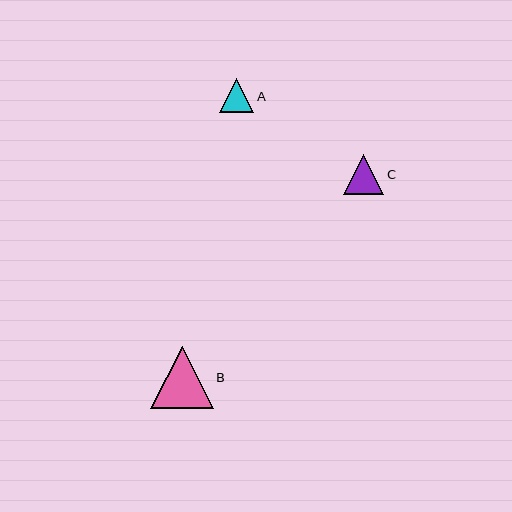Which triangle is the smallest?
Triangle A is the smallest with a size of approximately 35 pixels.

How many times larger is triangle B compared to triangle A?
Triangle B is approximately 1.8 times the size of triangle A.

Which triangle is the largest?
Triangle B is the largest with a size of approximately 62 pixels.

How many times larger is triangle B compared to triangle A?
Triangle B is approximately 1.8 times the size of triangle A.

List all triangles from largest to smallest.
From largest to smallest: B, C, A.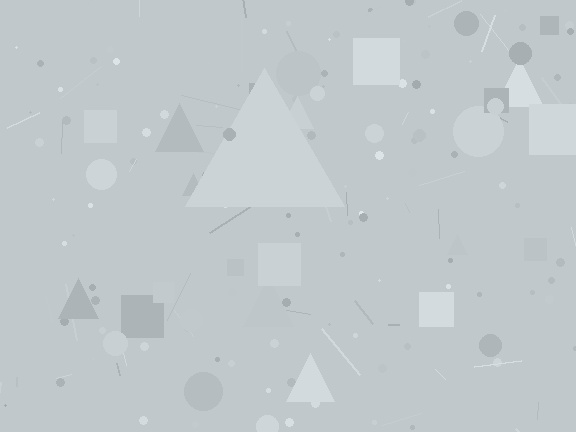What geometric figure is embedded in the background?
A triangle is embedded in the background.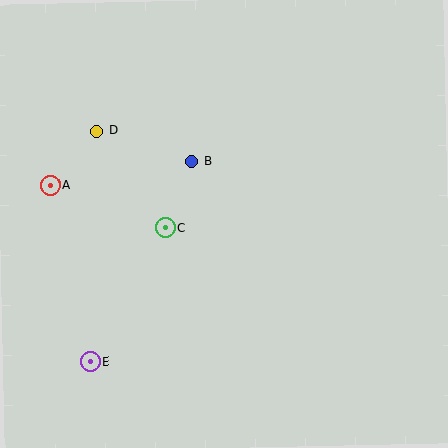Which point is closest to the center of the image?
Point C at (165, 228) is closest to the center.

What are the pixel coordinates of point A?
Point A is at (50, 185).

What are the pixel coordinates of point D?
Point D is at (97, 131).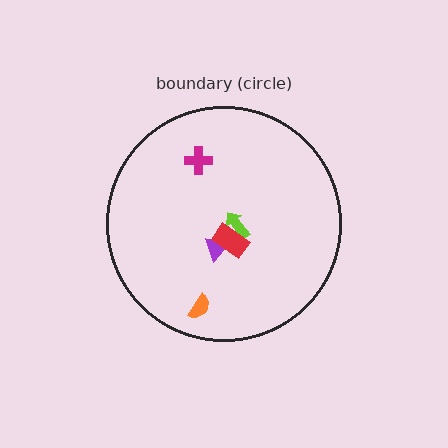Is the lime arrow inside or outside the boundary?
Inside.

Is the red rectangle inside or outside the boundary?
Inside.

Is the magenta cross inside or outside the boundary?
Inside.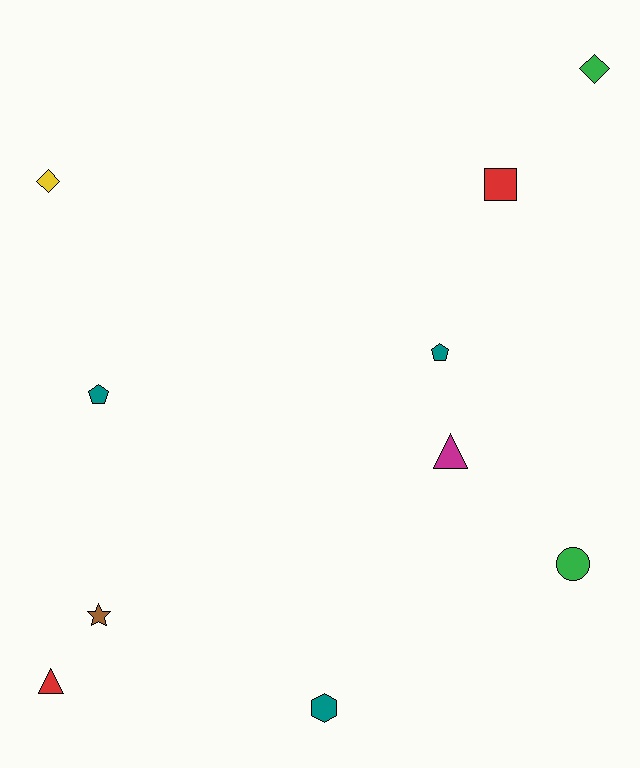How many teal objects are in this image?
There are 3 teal objects.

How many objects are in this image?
There are 10 objects.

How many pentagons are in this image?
There are 2 pentagons.